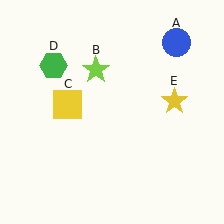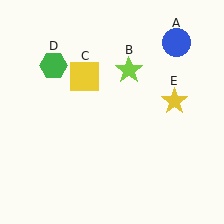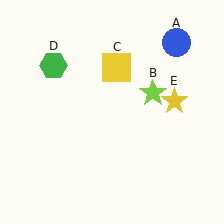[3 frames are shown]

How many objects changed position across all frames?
2 objects changed position: lime star (object B), yellow square (object C).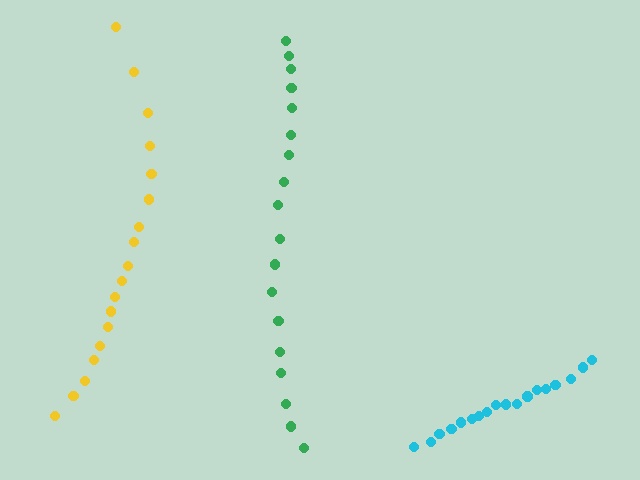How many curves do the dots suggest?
There are 3 distinct paths.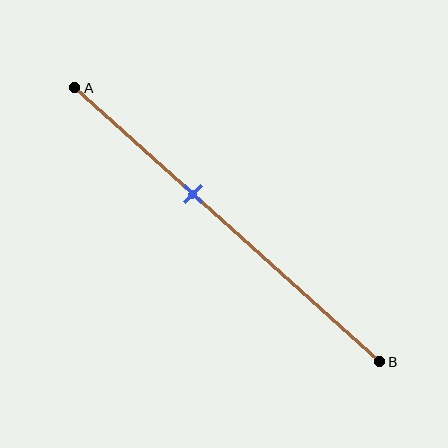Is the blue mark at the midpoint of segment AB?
No, the mark is at about 40% from A, not at the 50% midpoint.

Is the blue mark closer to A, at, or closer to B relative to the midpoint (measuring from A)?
The blue mark is closer to point A than the midpoint of segment AB.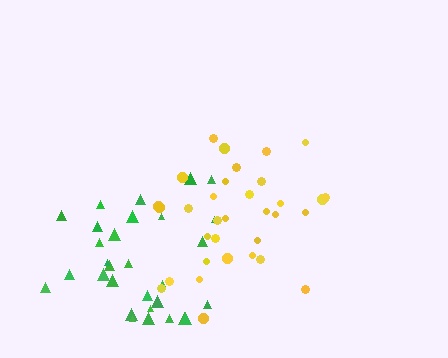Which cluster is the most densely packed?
Yellow.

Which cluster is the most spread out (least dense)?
Green.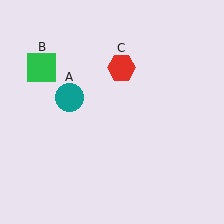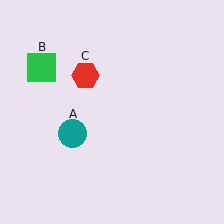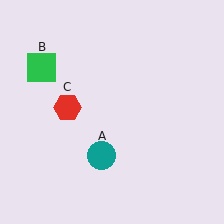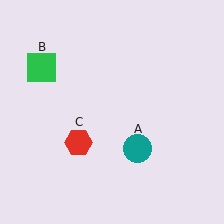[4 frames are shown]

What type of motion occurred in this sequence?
The teal circle (object A), red hexagon (object C) rotated counterclockwise around the center of the scene.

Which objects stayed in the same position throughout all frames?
Green square (object B) remained stationary.